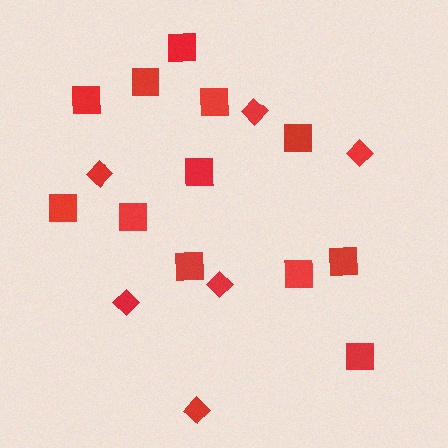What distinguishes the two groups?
There are 2 groups: one group of diamonds (6) and one group of squares (12).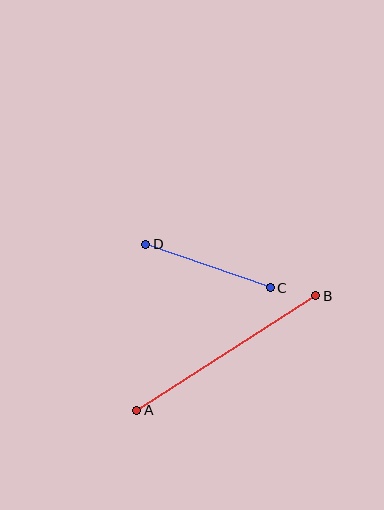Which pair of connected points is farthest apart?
Points A and B are farthest apart.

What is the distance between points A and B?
The distance is approximately 212 pixels.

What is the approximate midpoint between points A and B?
The midpoint is at approximately (226, 353) pixels.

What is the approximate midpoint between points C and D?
The midpoint is at approximately (208, 266) pixels.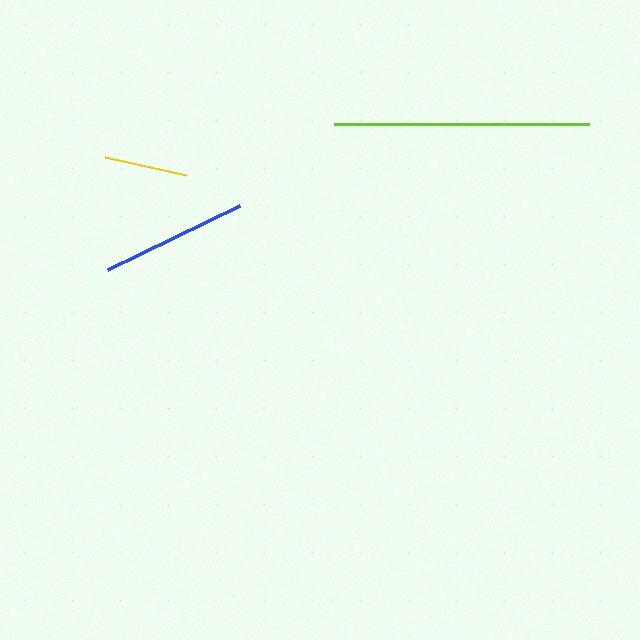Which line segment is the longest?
The lime line is the longest at approximately 255 pixels.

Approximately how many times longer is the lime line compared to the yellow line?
The lime line is approximately 3.1 times the length of the yellow line.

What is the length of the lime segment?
The lime segment is approximately 255 pixels long.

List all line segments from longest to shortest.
From longest to shortest: lime, blue, yellow.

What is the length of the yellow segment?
The yellow segment is approximately 82 pixels long.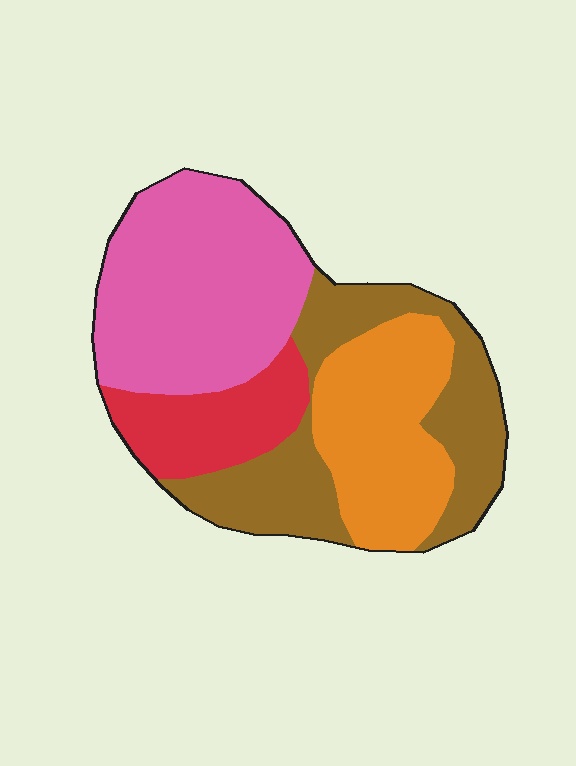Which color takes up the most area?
Pink, at roughly 35%.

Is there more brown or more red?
Brown.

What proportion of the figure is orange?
Orange takes up less than a quarter of the figure.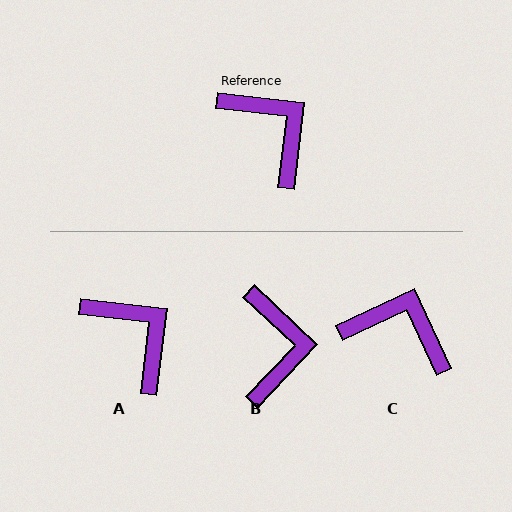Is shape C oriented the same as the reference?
No, it is off by about 31 degrees.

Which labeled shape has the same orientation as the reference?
A.